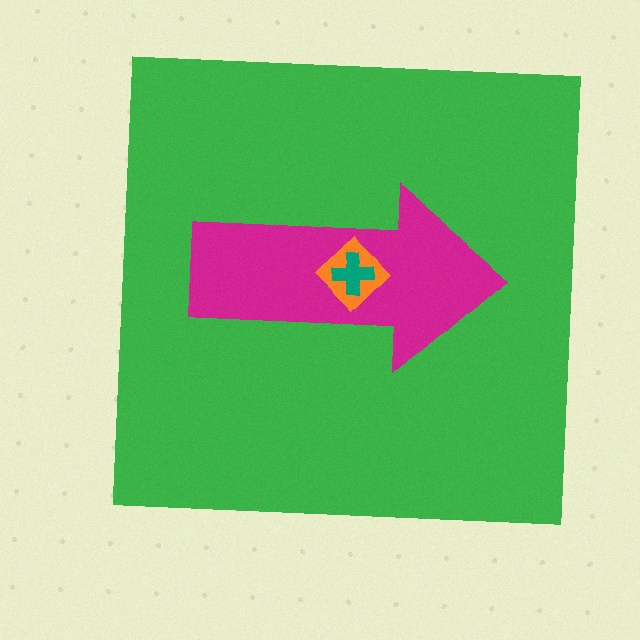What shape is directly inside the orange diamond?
The teal cross.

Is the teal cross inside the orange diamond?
Yes.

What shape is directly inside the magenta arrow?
The orange diamond.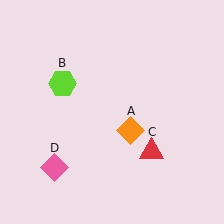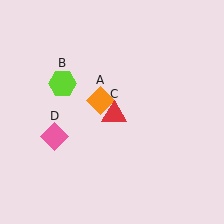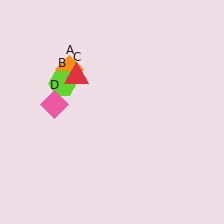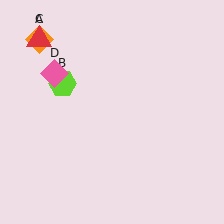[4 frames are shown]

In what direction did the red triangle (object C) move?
The red triangle (object C) moved up and to the left.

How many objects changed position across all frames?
3 objects changed position: orange diamond (object A), red triangle (object C), pink diamond (object D).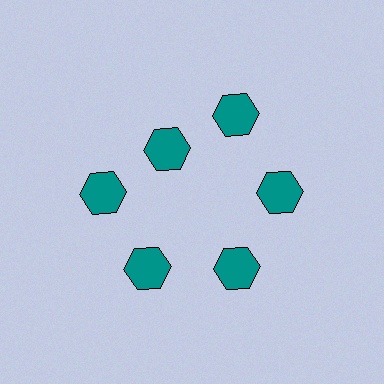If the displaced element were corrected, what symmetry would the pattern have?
It would have 6-fold rotational symmetry — the pattern would map onto itself every 60 degrees.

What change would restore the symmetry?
The symmetry would be restored by moving it outward, back onto the ring so that all 6 hexagons sit at equal angles and equal distance from the center.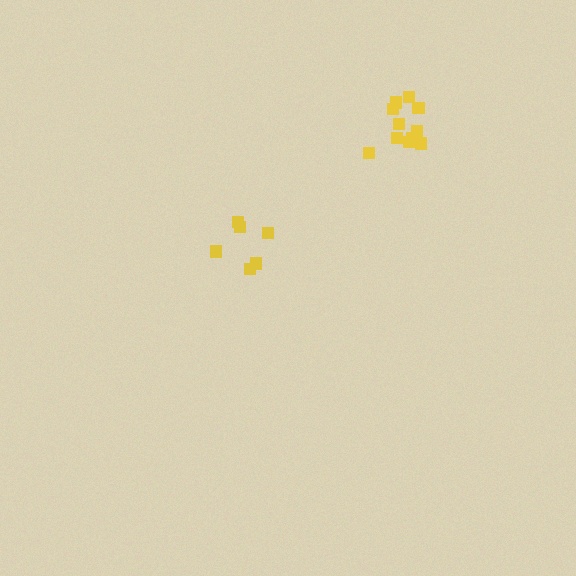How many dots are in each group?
Group 1: 6 dots, Group 2: 11 dots (17 total).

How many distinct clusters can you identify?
There are 2 distinct clusters.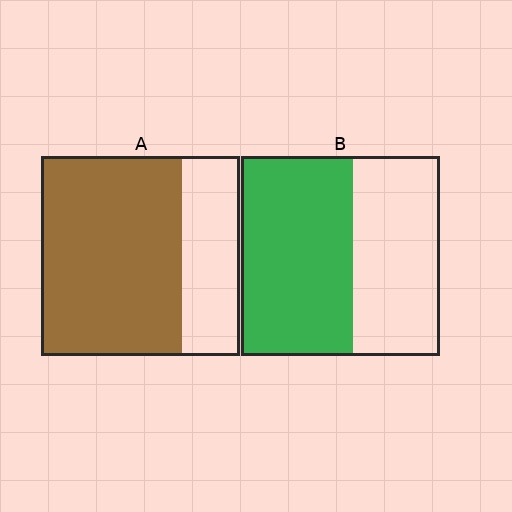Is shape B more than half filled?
Yes.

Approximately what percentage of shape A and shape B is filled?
A is approximately 70% and B is approximately 55%.